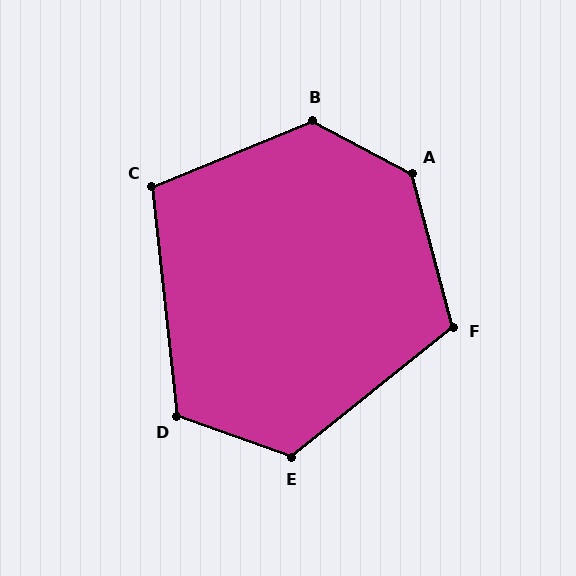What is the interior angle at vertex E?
Approximately 121 degrees (obtuse).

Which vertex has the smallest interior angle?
C, at approximately 106 degrees.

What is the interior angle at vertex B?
Approximately 130 degrees (obtuse).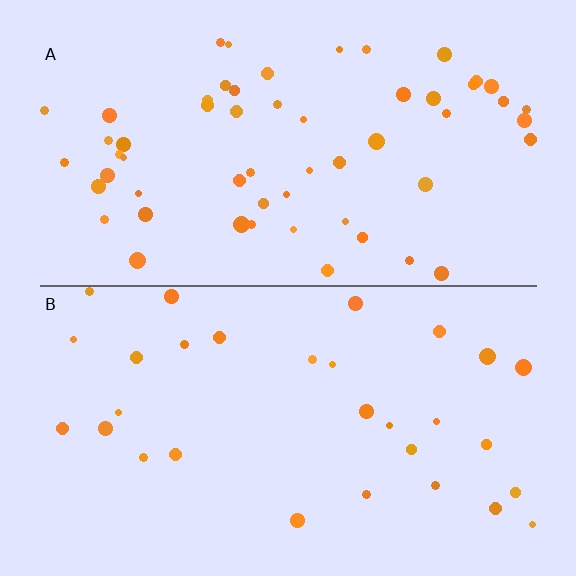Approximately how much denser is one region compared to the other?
Approximately 1.9× — region A over region B.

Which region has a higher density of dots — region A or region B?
A (the top).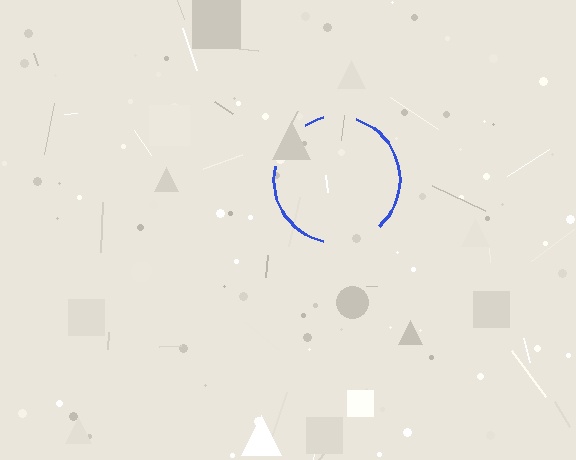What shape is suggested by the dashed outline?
The dashed outline suggests a circle.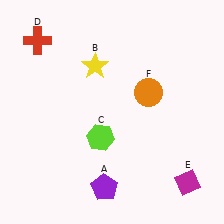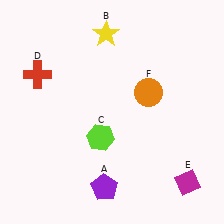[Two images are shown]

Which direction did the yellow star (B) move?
The yellow star (B) moved up.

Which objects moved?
The objects that moved are: the yellow star (B), the red cross (D).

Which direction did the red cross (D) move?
The red cross (D) moved down.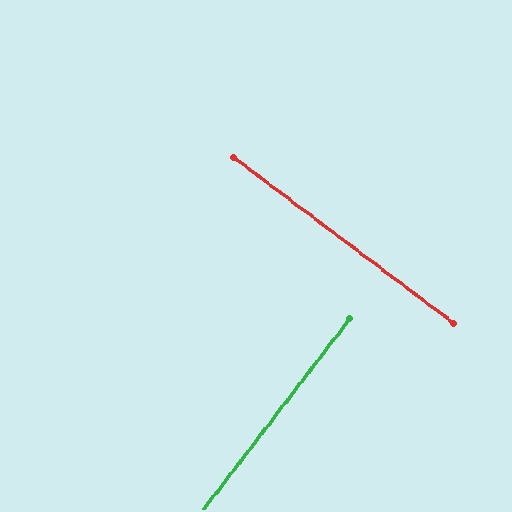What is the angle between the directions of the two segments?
Approximately 89 degrees.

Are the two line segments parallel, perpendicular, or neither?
Perpendicular — they meet at approximately 89°.